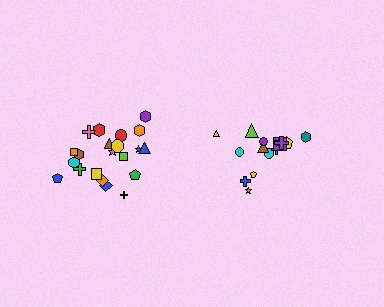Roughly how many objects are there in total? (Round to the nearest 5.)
Roughly 35 objects in total.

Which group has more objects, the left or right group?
The left group.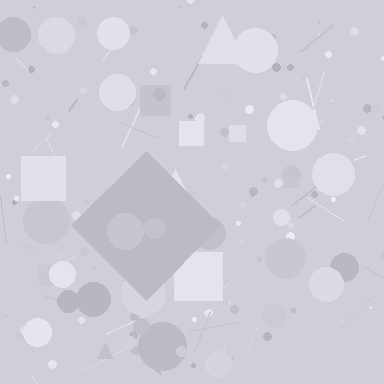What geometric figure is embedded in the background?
A diamond is embedded in the background.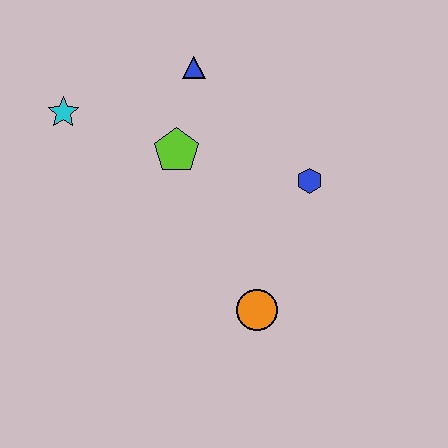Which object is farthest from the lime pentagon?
The orange circle is farthest from the lime pentagon.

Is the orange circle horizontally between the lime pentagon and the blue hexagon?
Yes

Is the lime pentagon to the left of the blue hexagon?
Yes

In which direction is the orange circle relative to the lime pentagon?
The orange circle is below the lime pentagon.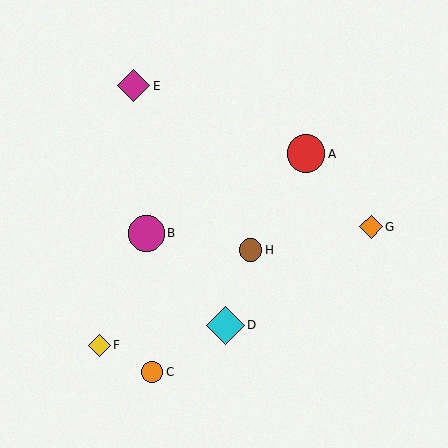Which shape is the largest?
The cyan diamond (labeled D) is the largest.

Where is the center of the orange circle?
The center of the orange circle is at (152, 372).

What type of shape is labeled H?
Shape H is a brown circle.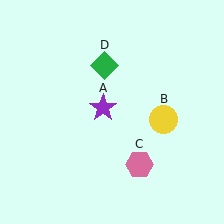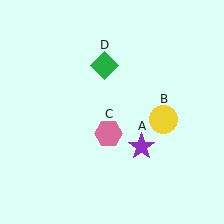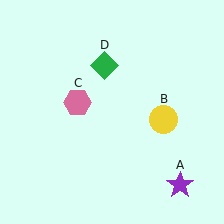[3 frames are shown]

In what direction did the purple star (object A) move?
The purple star (object A) moved down and to the right.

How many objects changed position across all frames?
2 objects changed position: purple star (object A), pink hexagon (object C).